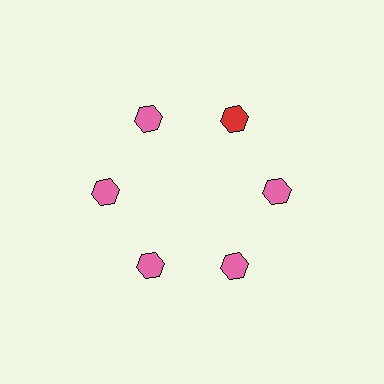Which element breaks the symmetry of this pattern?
The red hexagon at roughly the 1 o'clock position breaks the symmetry. All other shapes are pink hexagons.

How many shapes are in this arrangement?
There are 6 shapes arranged in a ring pattern.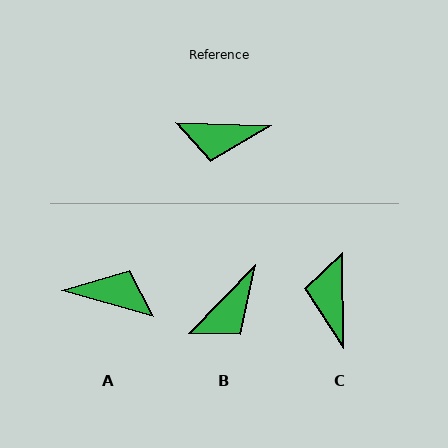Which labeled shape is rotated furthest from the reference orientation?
A, about 166 degrees away.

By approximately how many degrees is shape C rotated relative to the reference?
Approximately 88 degrees clockwise.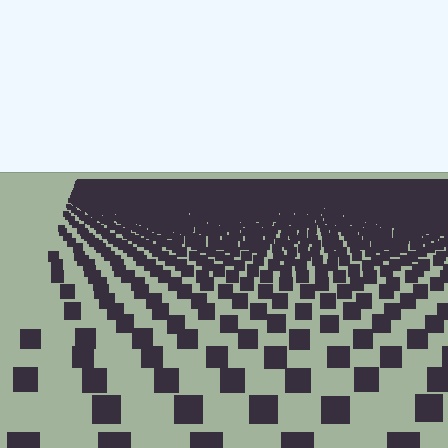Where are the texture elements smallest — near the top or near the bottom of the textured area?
Near the top.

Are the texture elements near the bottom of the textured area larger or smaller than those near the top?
Larger. Near the bottom, elements are closer to the viewer and appear at a bigger on-screen size.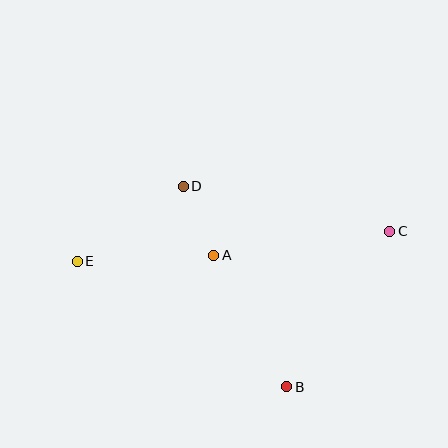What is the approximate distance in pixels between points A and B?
The distance between A and B is approximately 151 pixels.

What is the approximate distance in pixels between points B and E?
The distance between B and E is approximately 244 pixels.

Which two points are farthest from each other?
Points C and E are farthest from each other.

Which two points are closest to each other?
Points A and D are closest to each other.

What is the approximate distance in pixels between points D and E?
The distance between D and E is approximately 130 pixels.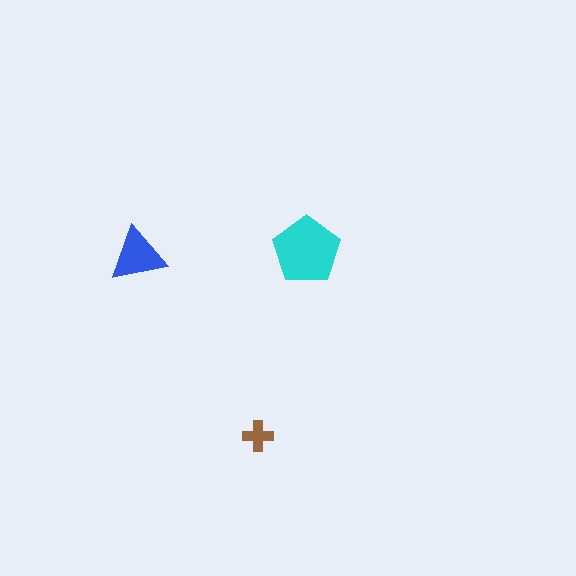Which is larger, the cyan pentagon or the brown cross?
The cyan pentagon.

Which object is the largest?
The cyan pentagon.